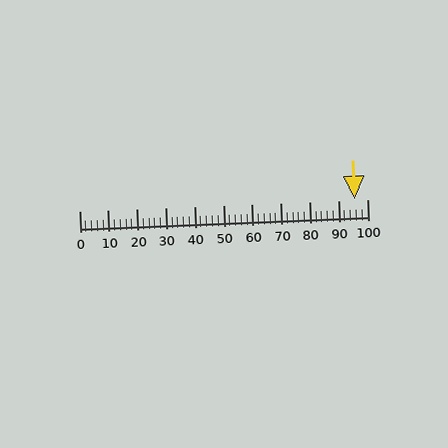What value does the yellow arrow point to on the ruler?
The yellow arrow points to approximately 96.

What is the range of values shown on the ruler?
The ruler shows values from 0 to 100.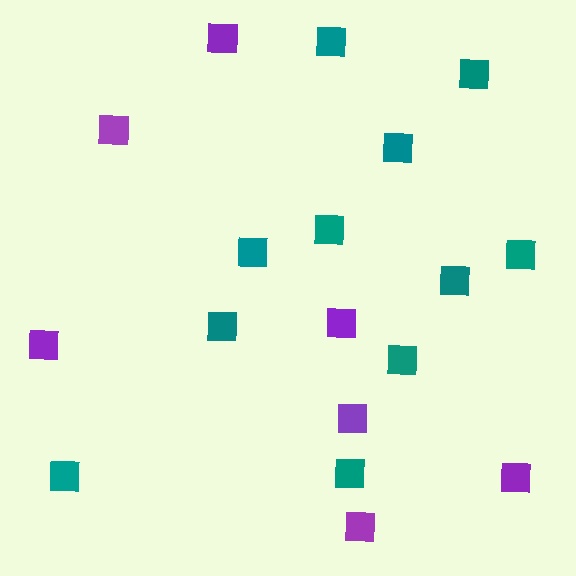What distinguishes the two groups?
There are 2 groups: one group of teal squares (11) and one group of purple squares (7).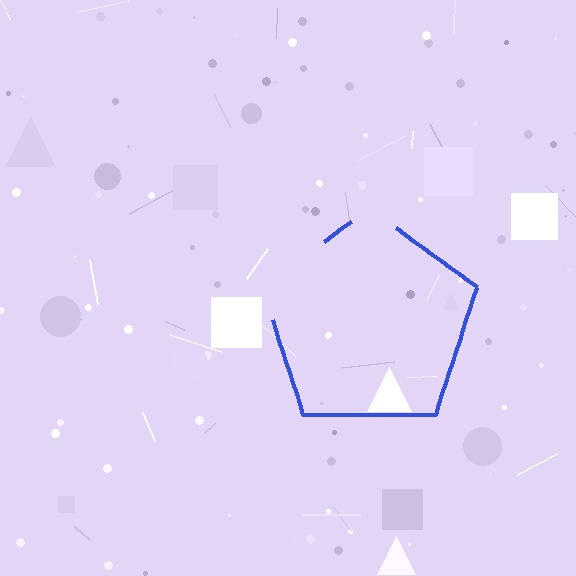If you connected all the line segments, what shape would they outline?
They would outline a pentagon.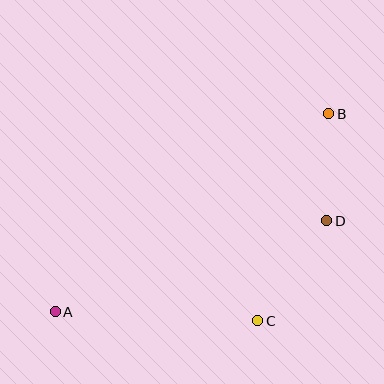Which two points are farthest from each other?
Points A and B are farthest from each other.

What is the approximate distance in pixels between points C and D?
The distance between C and D is approximately 121 pixels.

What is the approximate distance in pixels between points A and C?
The distance between A and C is approximately 203 pixels.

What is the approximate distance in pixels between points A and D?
The distance between A and D is approximately 286 pixels.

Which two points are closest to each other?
Points B and D are closest to each other.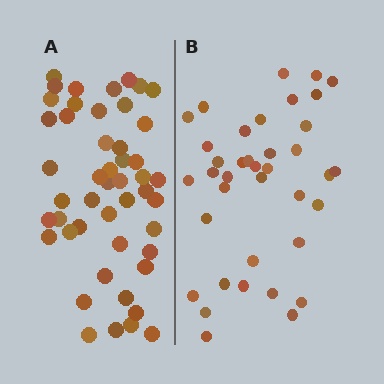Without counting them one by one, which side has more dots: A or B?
Region A (the left region) has more dots.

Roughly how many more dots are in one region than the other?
Region A has roughly 10 or so more dots than region B.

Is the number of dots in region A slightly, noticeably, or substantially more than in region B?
Region A has noticeably more, but not dramatically so. The ratio is roughly 1.3 to 1.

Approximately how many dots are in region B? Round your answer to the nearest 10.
About 40 dots. (The exact count is 38, which rounds to 40.)